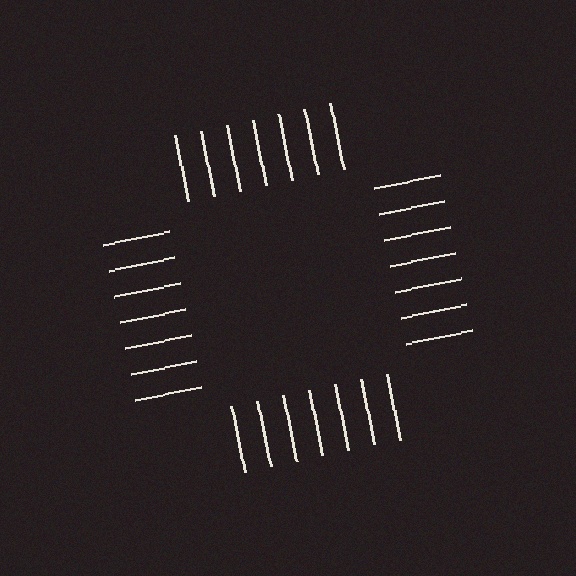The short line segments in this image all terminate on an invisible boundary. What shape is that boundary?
An illusory square — the line segments terminate on its edges but no continuous stroke is drawn.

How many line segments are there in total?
28 — 7 along each of the 4 edges.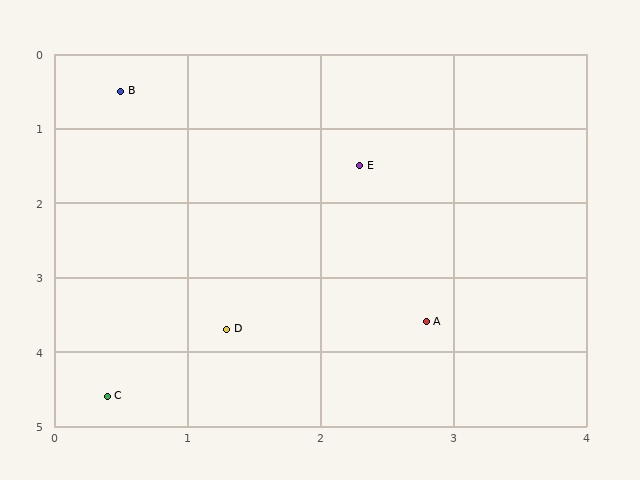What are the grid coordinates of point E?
Point E is at approximately (2.3, 1.5).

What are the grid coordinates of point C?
Point C is at approximately (0.4, 4.6).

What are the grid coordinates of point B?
Point B is at approximately (0.5, 0.5).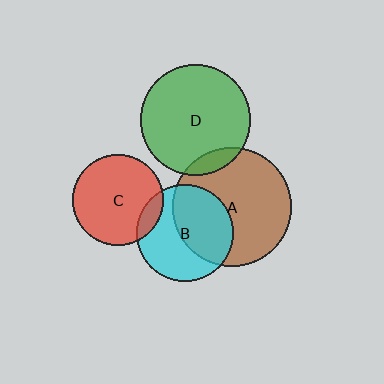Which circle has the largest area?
Circle A (brown).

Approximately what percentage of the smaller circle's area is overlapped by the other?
Approximately 50%.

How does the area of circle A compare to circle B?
Approximately 1.5 times.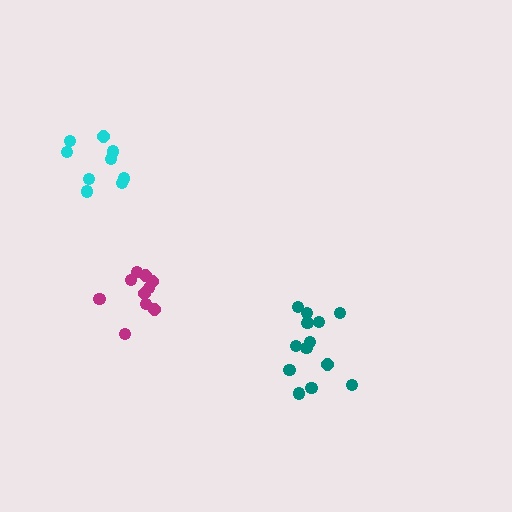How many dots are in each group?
Group 1: 13 dots, Group 2: 9 dots, Group 3: 10 dots (32 total).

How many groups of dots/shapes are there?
There are 3 groups.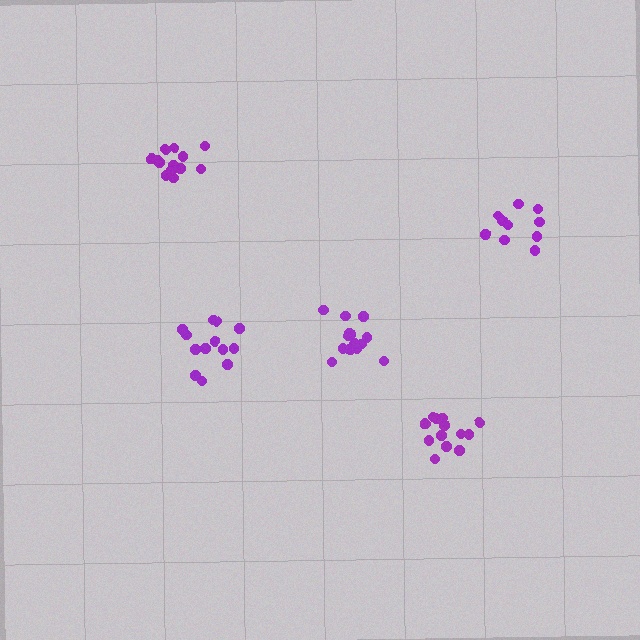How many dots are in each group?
Group 1: 14 dots, Group 2: 10 dots, Group 3: 13 dots, Group 4: 14 dots, Group 5: 15 dots (66 total).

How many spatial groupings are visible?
There are 5 spatial groupings.